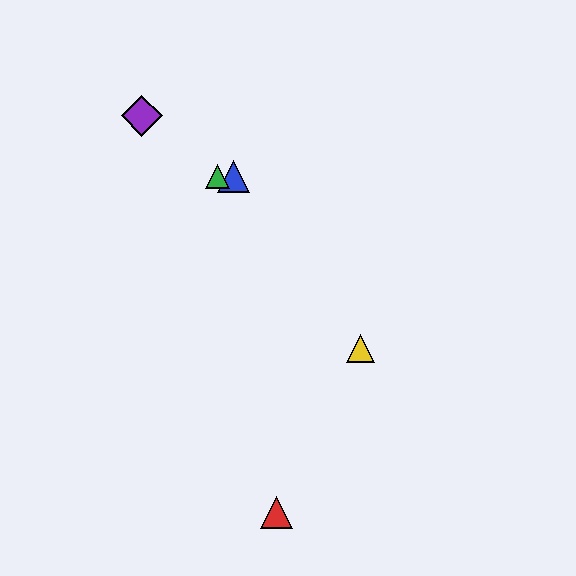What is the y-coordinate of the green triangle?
The green triangle is at y≈177.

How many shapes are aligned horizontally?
2 shapes (the blue triangle, the green triangle) are aligned horizontally.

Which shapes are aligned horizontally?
The blue triangle, the green triangle are aligned horizontally.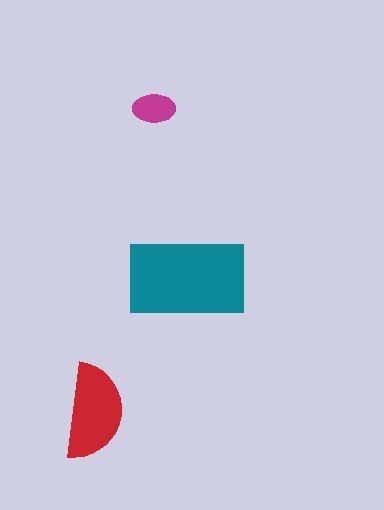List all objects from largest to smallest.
The teal rectangle, the red semicircle, the magenta ellipse.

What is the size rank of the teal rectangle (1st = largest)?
1st.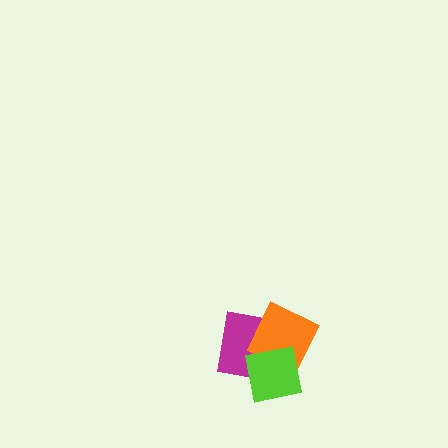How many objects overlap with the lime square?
2 objects overlap with the lime square.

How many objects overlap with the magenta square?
2 objects overlap with the magenta square.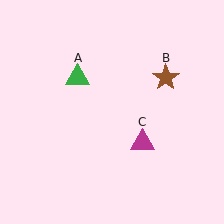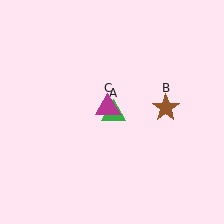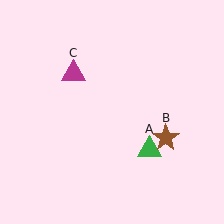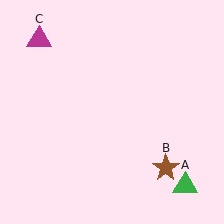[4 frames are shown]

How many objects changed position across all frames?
3 objects changed position: green triangle (object A), brown star (object B), magenta triangle (object C).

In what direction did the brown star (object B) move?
The brown star (object B) moved down.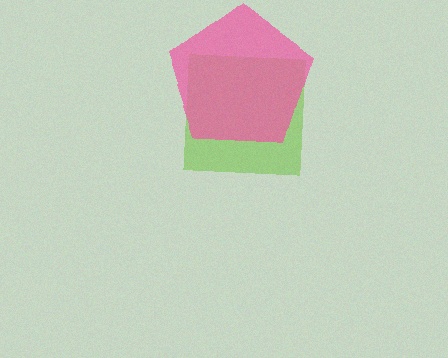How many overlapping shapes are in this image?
There are 2 overlapping shapes in the image.